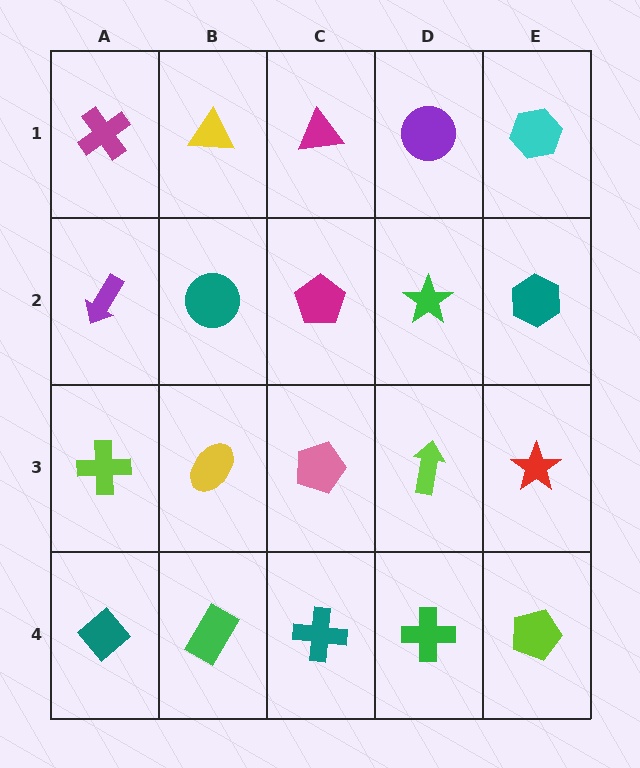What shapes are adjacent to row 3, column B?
A teal circle (row 2, column B), a green rectangle (row 4, column B), a lime cross (row 3, column A), a pink pentagon (row 3, column C).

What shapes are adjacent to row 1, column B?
A teal circle (row 2, column B), a magenta cross (row 1, column A), a magenta triangle (row 1, column C).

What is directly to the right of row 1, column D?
A cyan hexagon.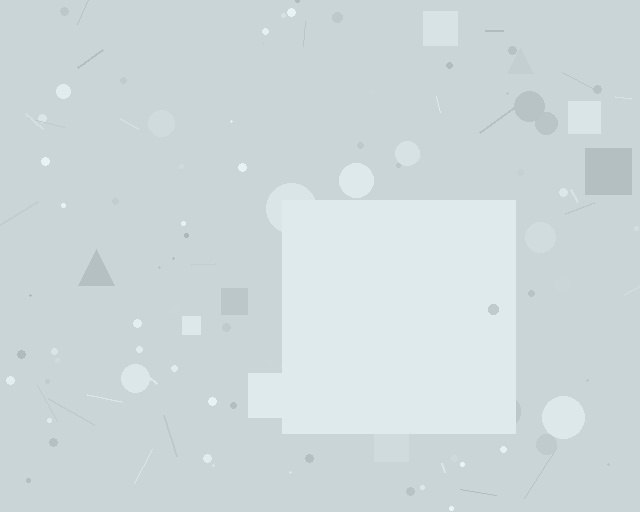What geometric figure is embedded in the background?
A square is embedded in the background.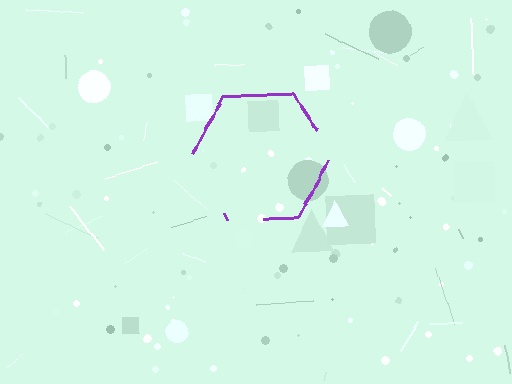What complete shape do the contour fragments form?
The contour fragments form a hexagon.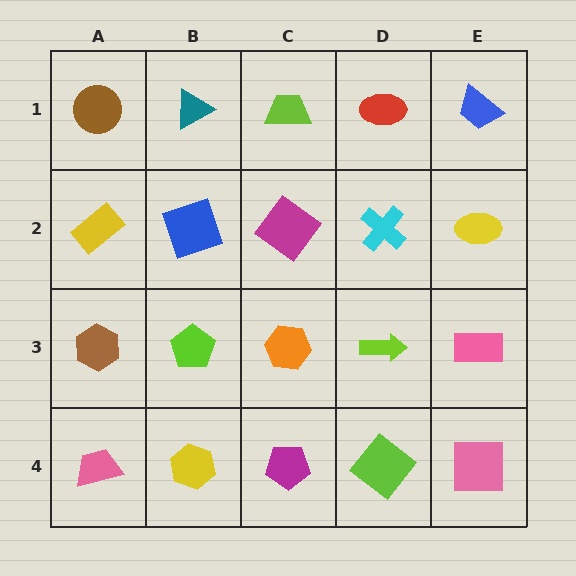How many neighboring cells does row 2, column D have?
4.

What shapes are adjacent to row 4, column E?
A pink rectangle (row 3, column E), a lime diamond (row 4, column D).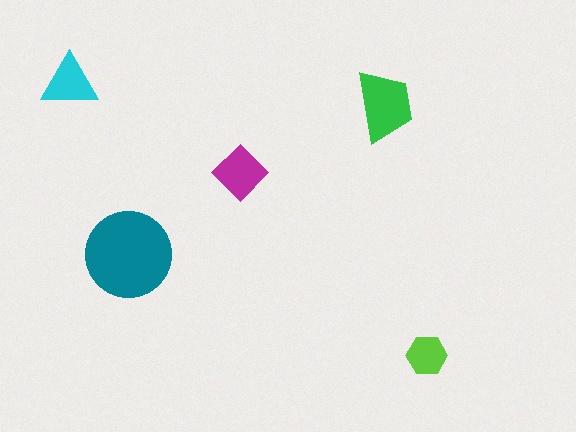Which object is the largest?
The teal circle.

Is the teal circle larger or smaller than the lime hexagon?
Larger.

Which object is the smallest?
The lime hexagon.